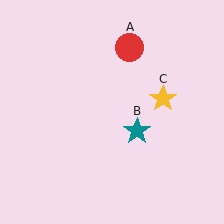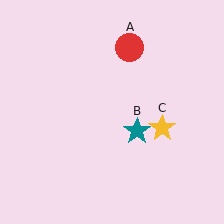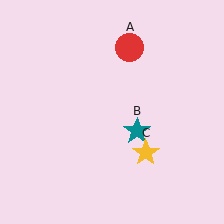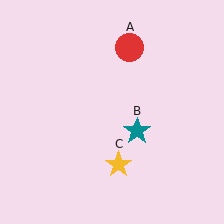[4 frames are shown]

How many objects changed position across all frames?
1 object changed position: yellow star (object C).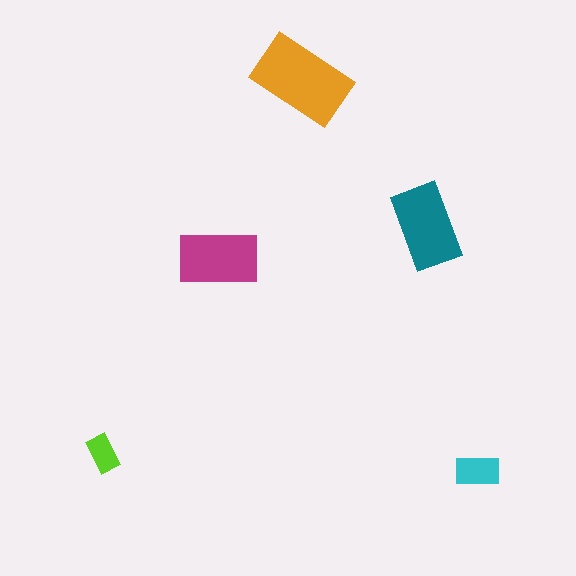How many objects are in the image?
There are 5 objects in the image.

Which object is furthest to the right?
The cyan rectangle is rightmost.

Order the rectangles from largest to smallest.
the orange one, the teal one, the magenta one, the cyan one, the lime one.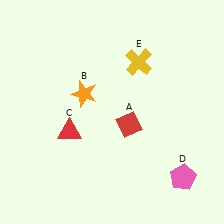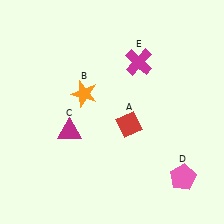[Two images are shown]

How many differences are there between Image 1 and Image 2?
There are 2 differences between the two images.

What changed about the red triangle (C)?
In Image 1, C is red. In Image 2, it changed to magenta.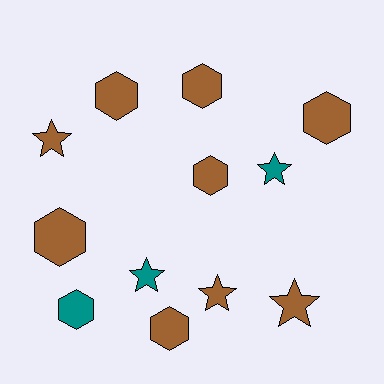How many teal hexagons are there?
There is 1 teal hexagon.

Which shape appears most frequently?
Hexagon, with 7 objects.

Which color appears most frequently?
Brown, with 9 objects.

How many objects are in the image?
There are 12 objects.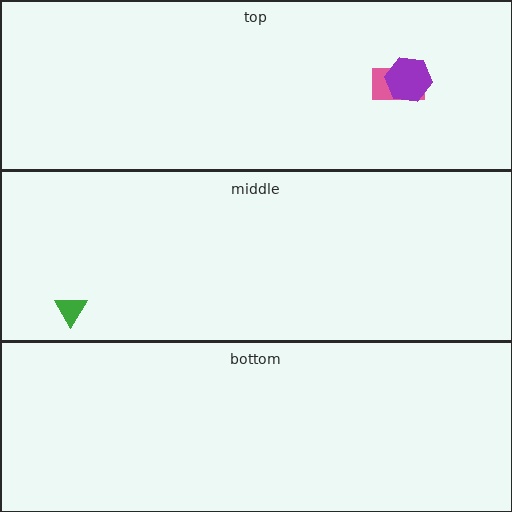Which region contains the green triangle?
The middle region.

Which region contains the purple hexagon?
The top region.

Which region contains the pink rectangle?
The top region.